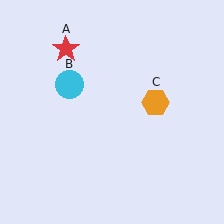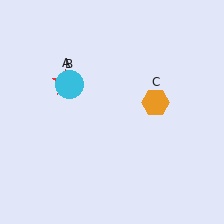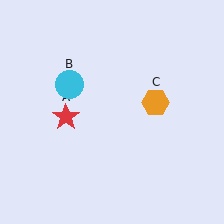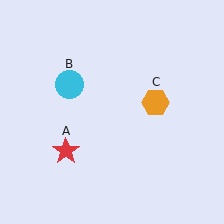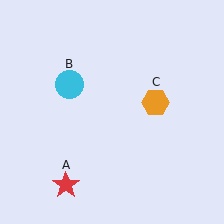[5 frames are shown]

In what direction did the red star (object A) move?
The red star (object A) moved down.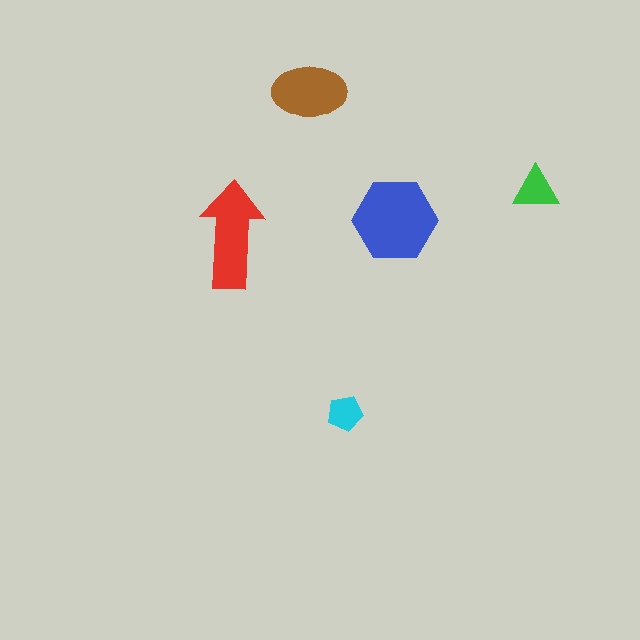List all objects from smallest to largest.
The cyan pentagon, the green triangle, the brown ellipse, the red arrow, the blue hexagon.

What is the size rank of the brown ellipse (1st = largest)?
3rd.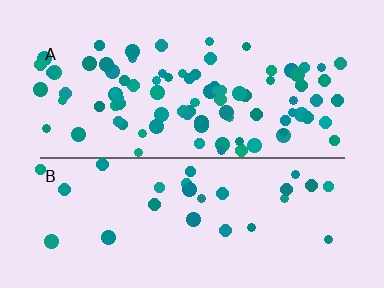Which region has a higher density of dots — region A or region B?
A (the top).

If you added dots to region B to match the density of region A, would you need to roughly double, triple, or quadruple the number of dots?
Approximately triple.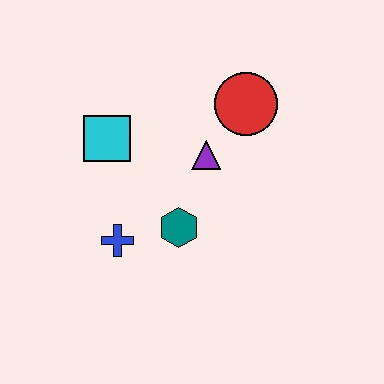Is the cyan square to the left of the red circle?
Yes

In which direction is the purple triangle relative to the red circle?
The purple triangle is below the red circle.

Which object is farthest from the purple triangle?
The blue cross is farthest from the purple triangle.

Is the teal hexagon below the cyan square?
Yes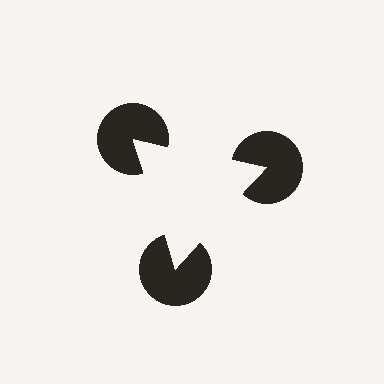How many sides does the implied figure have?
3 sides.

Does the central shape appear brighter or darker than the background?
It typically appears slightly brighter than the background, even though no actual brightness change is drawn.